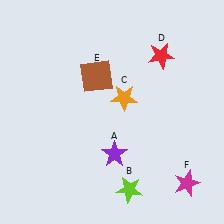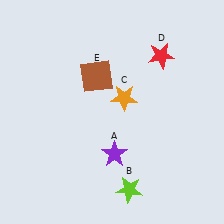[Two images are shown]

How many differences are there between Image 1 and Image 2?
There is 1 difference between the two images.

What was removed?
The magenta star (F) was removed in Image 2.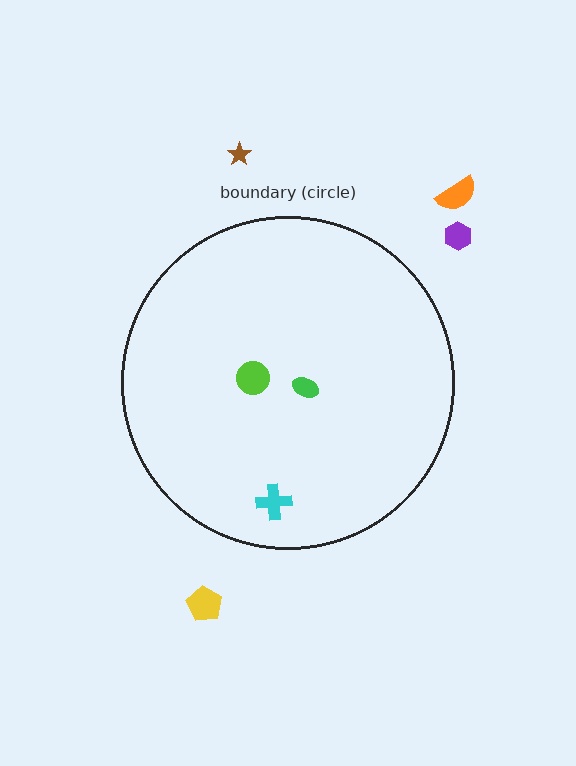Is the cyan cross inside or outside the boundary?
Inside.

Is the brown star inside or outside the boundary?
Outside.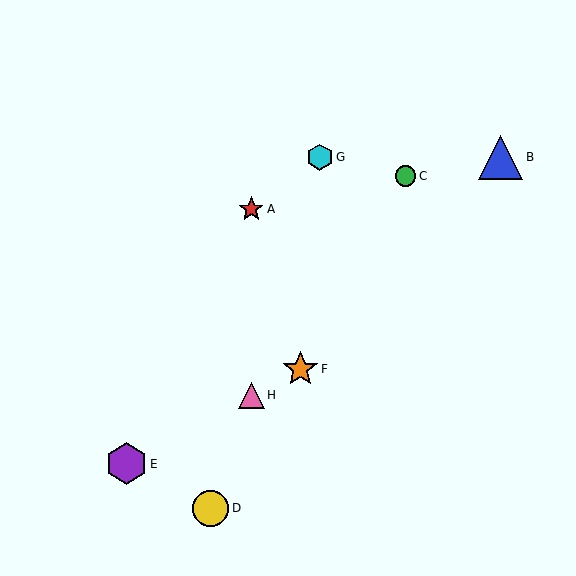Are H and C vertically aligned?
No, H is at x≈251 and C is at x≈406.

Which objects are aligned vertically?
Objects A, H are aligned vertically.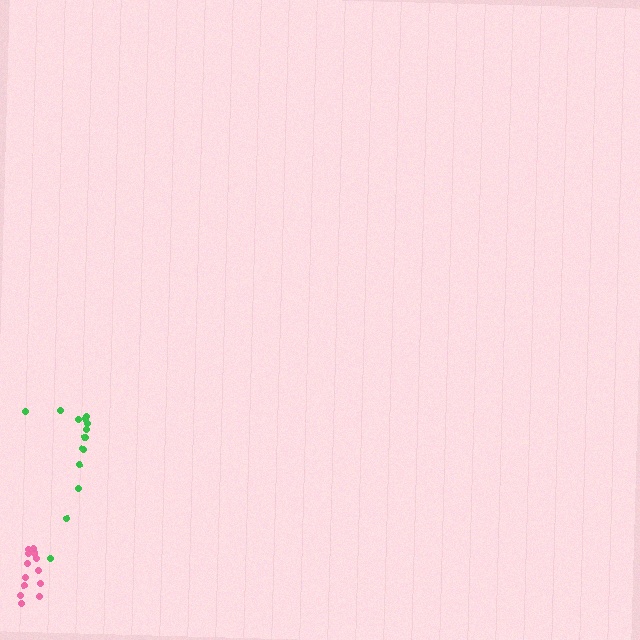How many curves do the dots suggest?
There are 2 distinct paths.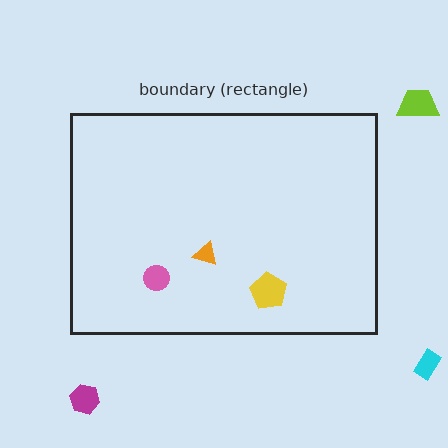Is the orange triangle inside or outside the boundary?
Inside.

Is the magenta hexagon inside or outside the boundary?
Outside.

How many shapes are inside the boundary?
3 inside, 3 outside.